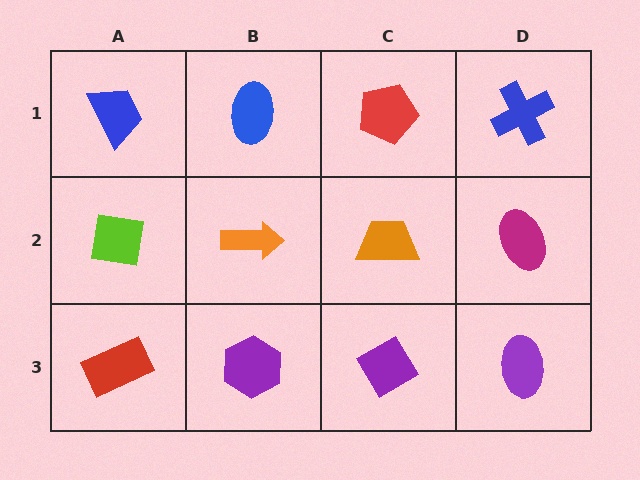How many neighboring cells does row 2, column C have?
4.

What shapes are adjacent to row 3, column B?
An orange arrow (row 2, column B), a red rectangle (row 3, column A), a purple diamond (row 3, column C).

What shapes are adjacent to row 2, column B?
A blue ellipse (row 1, column B), a purple hexagon (row 3, column B), a lime square (row 2, column A), an orange trapezoid (row 2, column C).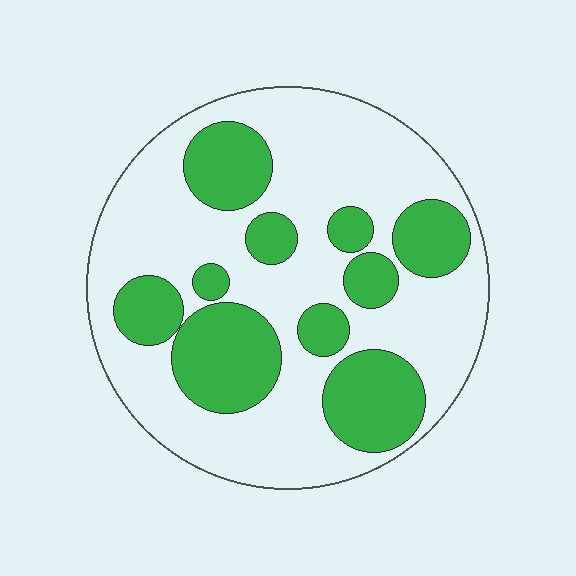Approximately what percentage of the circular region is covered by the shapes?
Approximately 35%.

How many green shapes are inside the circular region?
10.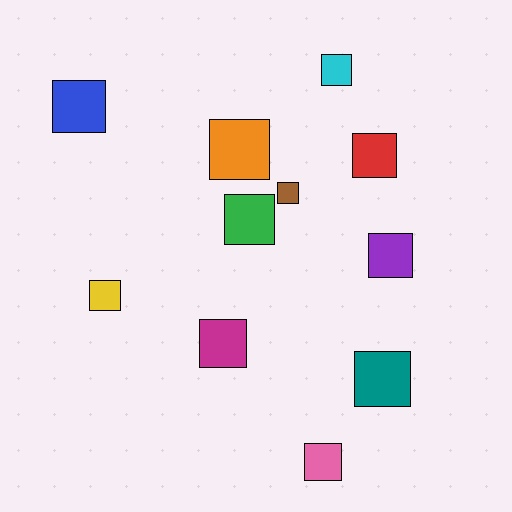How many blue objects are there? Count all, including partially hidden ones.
There is 1 blue object.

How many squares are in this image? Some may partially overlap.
There are 11 squares.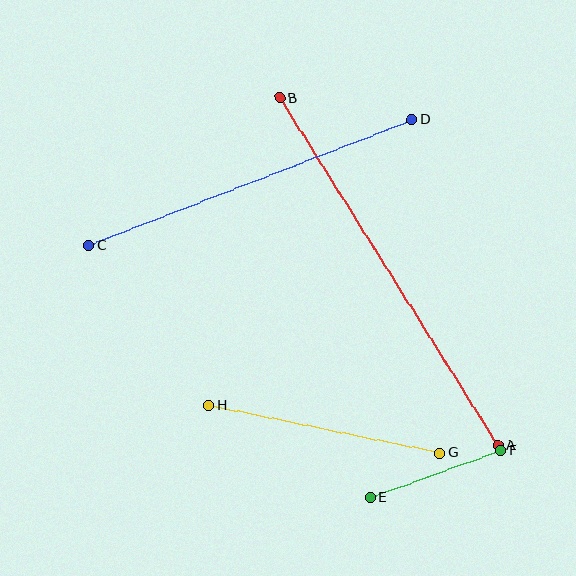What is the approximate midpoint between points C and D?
The midpoint is at approximately (250, 182) pixels.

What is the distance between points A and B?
The distance is approximately 410 pixels.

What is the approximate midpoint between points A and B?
The midpoint is at approximately (389, 272) pixels.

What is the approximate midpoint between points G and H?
The midpoint is at approximately (324, 429) pixels.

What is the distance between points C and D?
The distance is approximately 347 pixels.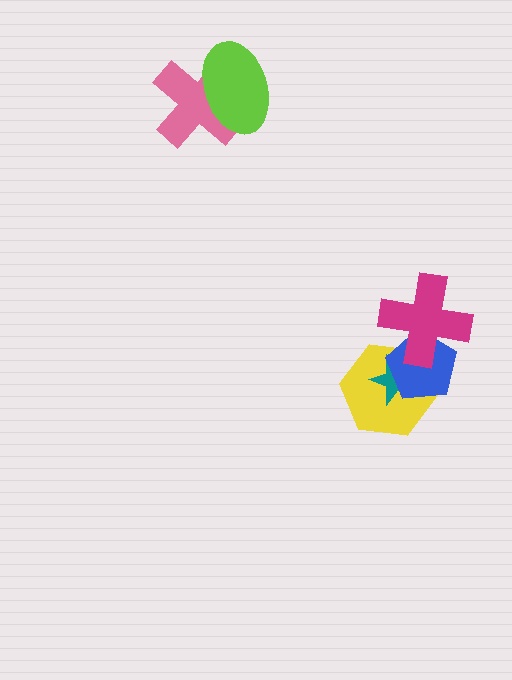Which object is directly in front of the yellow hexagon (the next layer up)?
The teal star is directly in front of the yellow hexagon.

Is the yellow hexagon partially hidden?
Yes, it is partially covered by another shape.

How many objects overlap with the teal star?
2 objects overlap with the teal star.